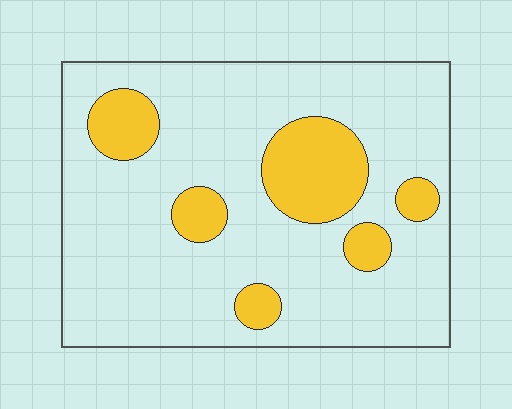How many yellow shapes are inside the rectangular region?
6.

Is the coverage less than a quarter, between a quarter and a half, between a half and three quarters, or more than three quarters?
Less than a quarter.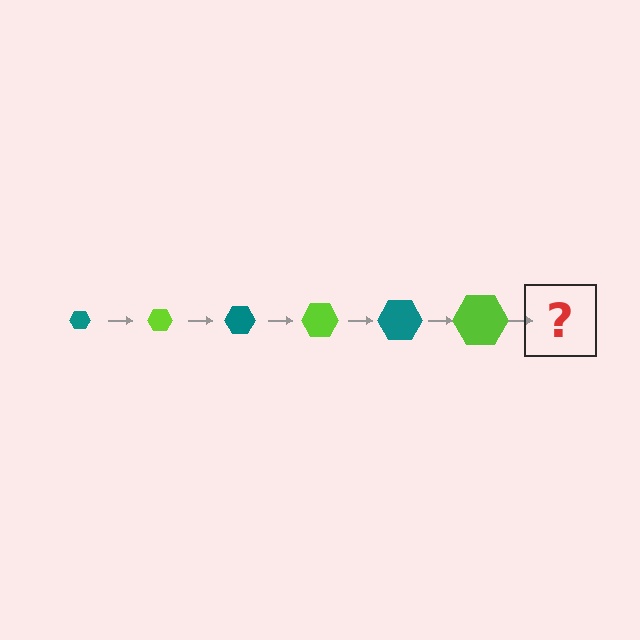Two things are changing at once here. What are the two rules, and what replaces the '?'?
The two rules are that the hexagon grows larger each step and the color cycles through teal and lime. The '?' should be a teal hexagon, larger than the previous one.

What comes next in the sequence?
The next element should be a teal hexagon, larger than the previous one.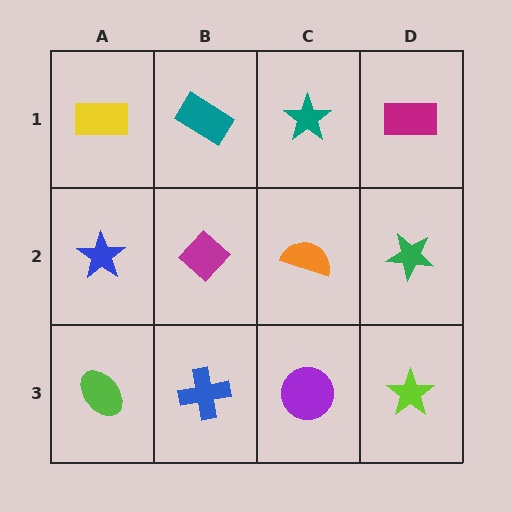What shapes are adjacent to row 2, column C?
A teal star (row 1, column C), a purple circle (row 3, column C), a magenta diamond (row 2, column B), a green star (row 2, column D).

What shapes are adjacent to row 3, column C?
An orange semicircle (row 2, column C), a blue cross (row 3, column B), a lime star (row 3, column D).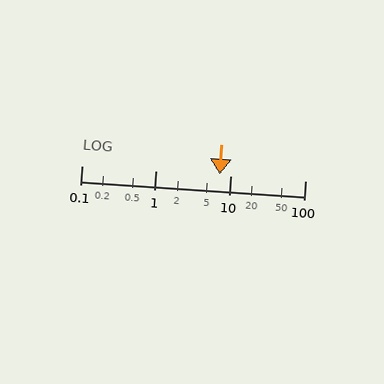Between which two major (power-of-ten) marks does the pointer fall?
The pointer is between 1 and 10.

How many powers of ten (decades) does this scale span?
The scale spans 3 decades, from 0.1 to 100.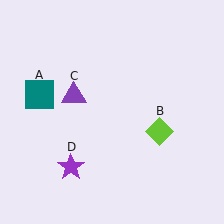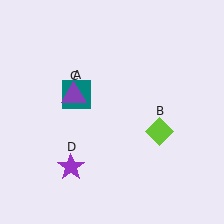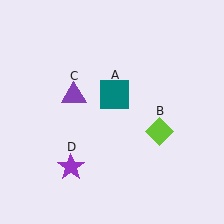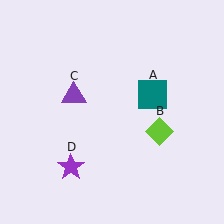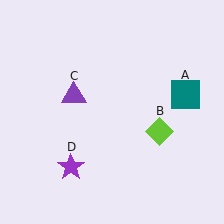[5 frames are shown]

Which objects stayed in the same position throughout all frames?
Lime diamond (object B) and purple triangle (object C) and purple star (object D) remained stationary.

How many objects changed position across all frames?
1 object changed position: teal square (object A).